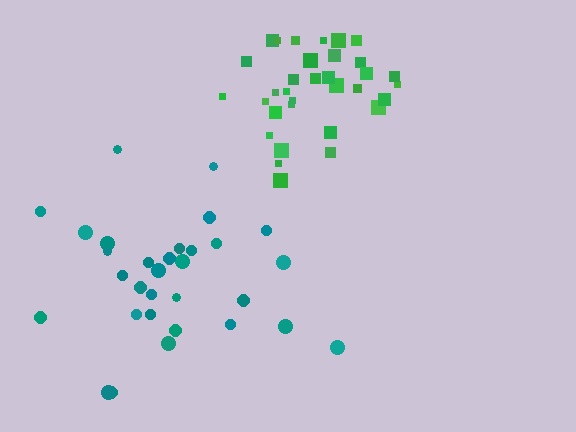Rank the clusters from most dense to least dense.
green, teal.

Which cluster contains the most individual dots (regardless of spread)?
Green (33).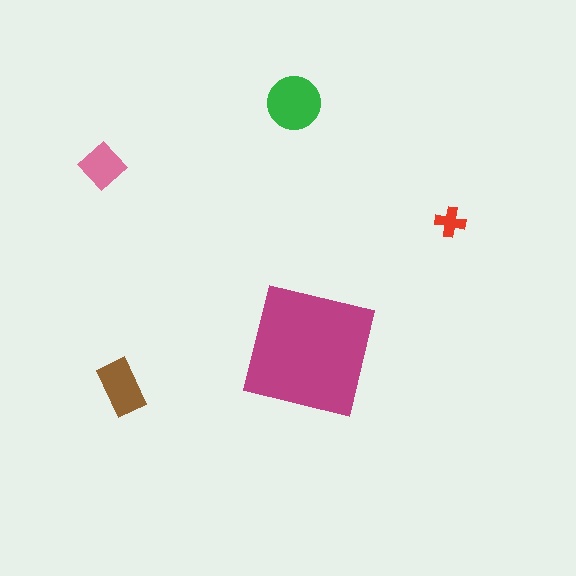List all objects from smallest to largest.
The red cross, the pink diamond, the brown rectangle, the green circle, the magenta square.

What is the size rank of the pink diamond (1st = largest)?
4th.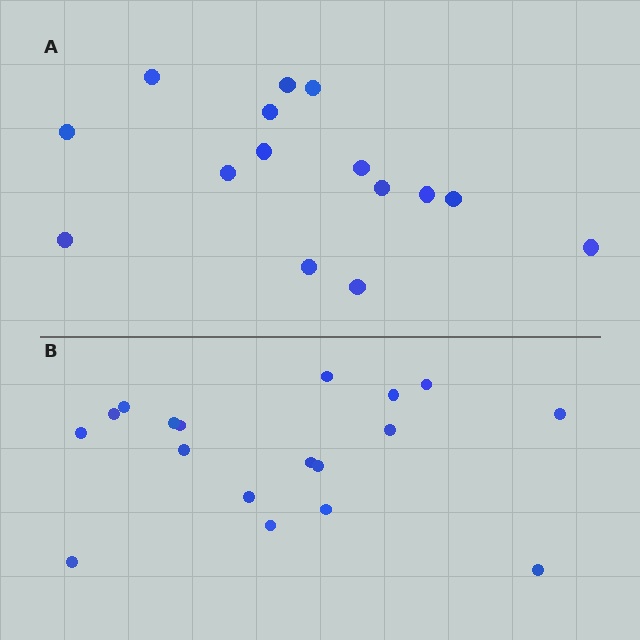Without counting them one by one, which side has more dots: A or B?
Region B (the bottom region) has more dots.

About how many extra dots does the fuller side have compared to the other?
Region B has just a few more — roughly 2 or 3 more dots than region A.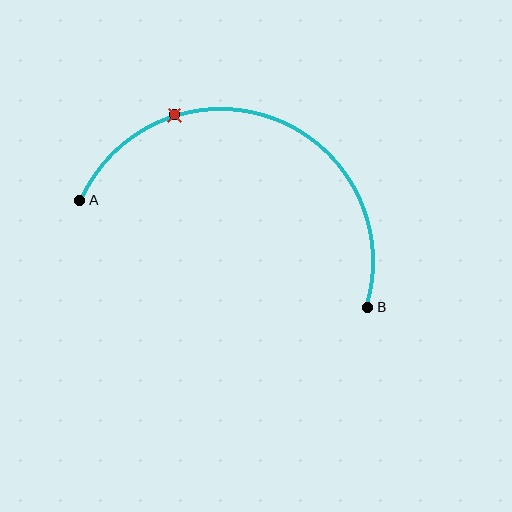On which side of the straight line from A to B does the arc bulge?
The arc bulges above the straight line connecting A and B.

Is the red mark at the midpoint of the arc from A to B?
No. The red mark lies on the arc but is closer to endpoint A. The arc midpoint would be at the point on the curve equidistant along the arc from both A and B.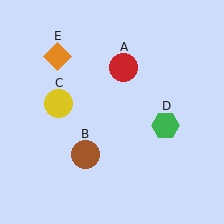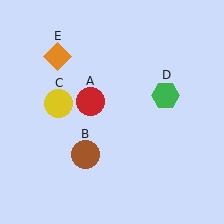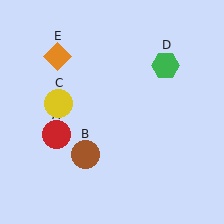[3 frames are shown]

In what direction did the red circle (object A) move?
The red circle (object A) moved down and to the left.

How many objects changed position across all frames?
2 objects changed position: red circle (object A), green hexagon (object D).